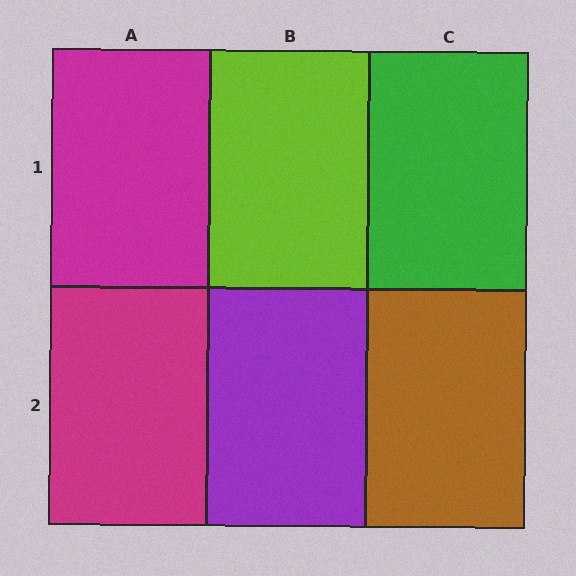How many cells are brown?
1 cell is brown.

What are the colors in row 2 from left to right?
Magenta, purple, brown.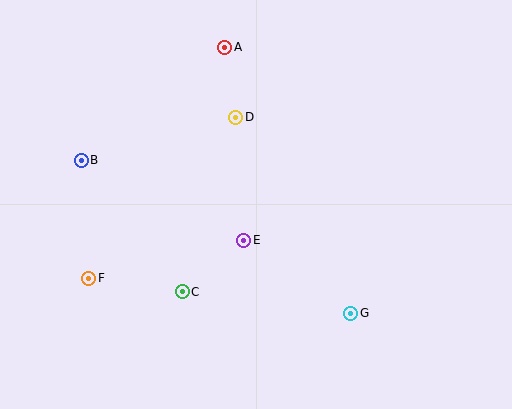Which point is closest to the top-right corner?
Point A is closest to the top-right corner.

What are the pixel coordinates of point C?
Point C is at (182, 292).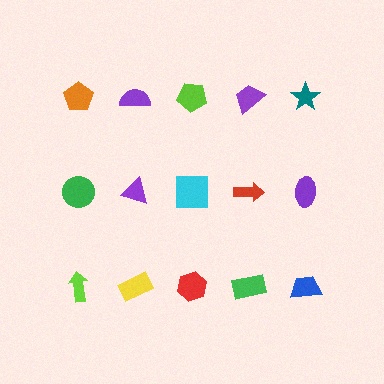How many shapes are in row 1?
5 shapes.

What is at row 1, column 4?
A purple trapezoid.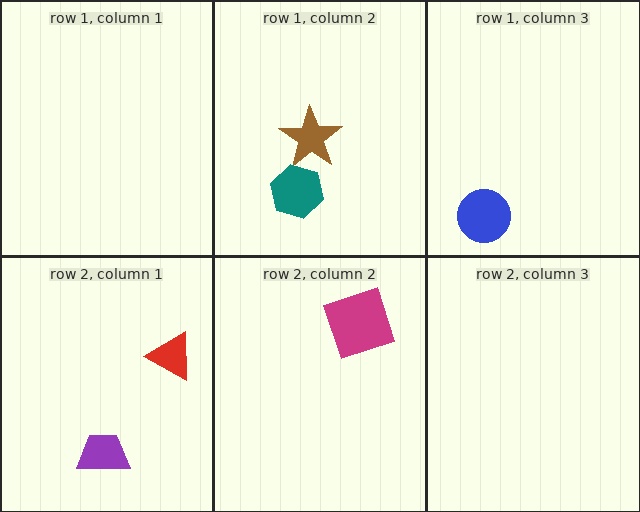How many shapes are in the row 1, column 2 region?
2.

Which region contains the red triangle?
The row 2, column 1 region.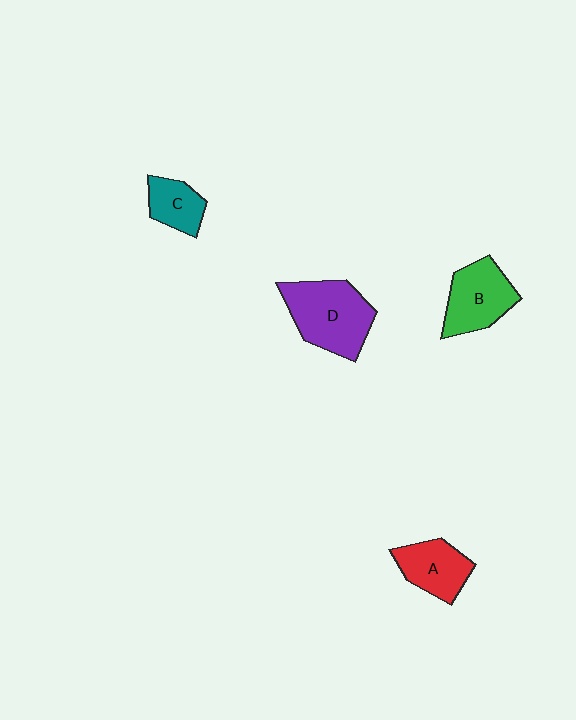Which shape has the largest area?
Shape D (purple).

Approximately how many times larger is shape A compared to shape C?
Approximately 1.4 times.